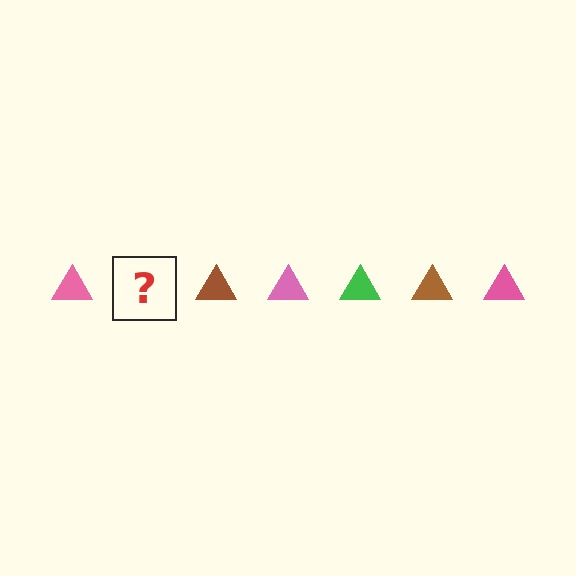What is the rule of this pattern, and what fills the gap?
The rule is that the pattern cycles through pink, green, brown triangles. The gap should be filled with a green triangle.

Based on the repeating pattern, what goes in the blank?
The blank should be a green triangle.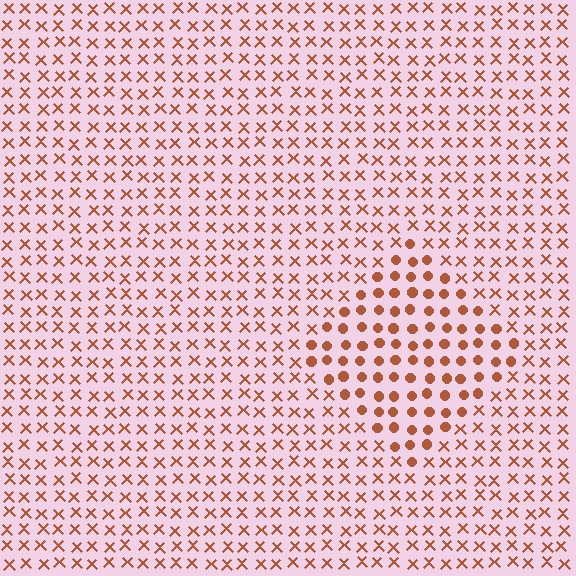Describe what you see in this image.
The image is filled with small brown elements arranged in a uniform grid. A diamond-shaped region contains circles, while the surrounding area contains X marks. The boundary is defined purely by the change in element shape.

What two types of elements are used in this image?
The image uses circles inside the diamond region and X marks outside it.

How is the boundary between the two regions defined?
The boundary is defined by a change in element shape: circles inside vs. X marks outside. All elements share the same color and spacing.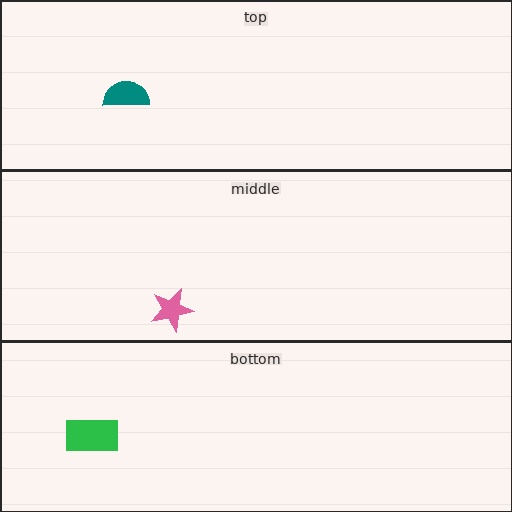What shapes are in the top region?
The teal semicircle.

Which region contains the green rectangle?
The bottom region.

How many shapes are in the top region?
1.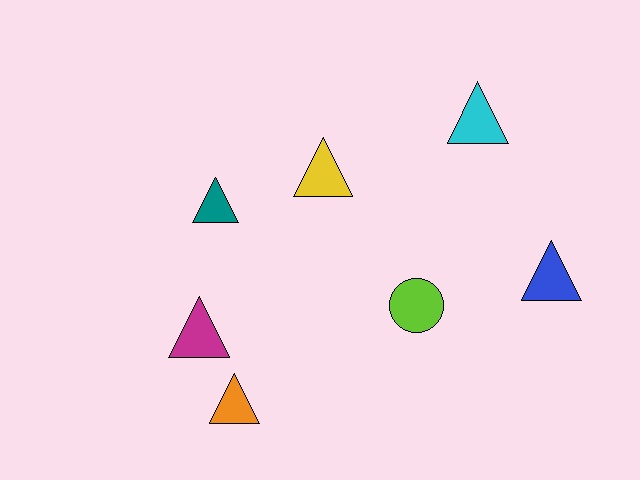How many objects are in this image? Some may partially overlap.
There are 7 objects.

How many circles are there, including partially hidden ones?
There is 1 circle.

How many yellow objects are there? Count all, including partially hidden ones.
There is 1 yellow object.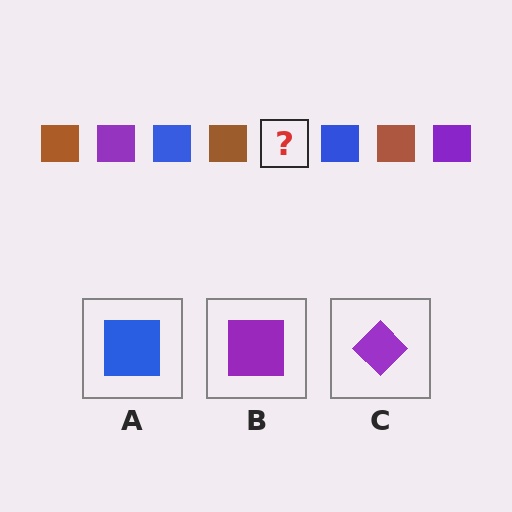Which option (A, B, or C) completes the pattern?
B.